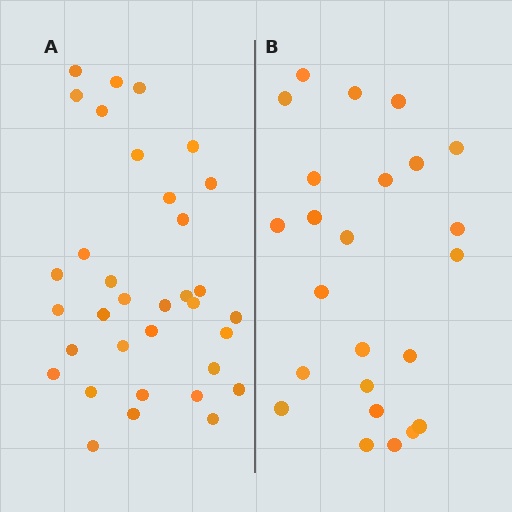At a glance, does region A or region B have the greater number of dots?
Region A (the left region) has more dots.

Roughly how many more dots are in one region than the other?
Region A has roughly 10 or so more dots than region B.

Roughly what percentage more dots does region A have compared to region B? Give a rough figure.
About 40% more.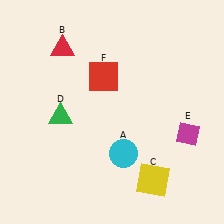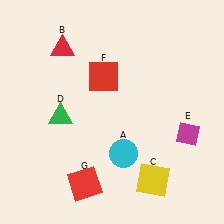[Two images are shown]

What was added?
A red square (G) was added in Image 2.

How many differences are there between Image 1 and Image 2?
There is 1 difference between the two images.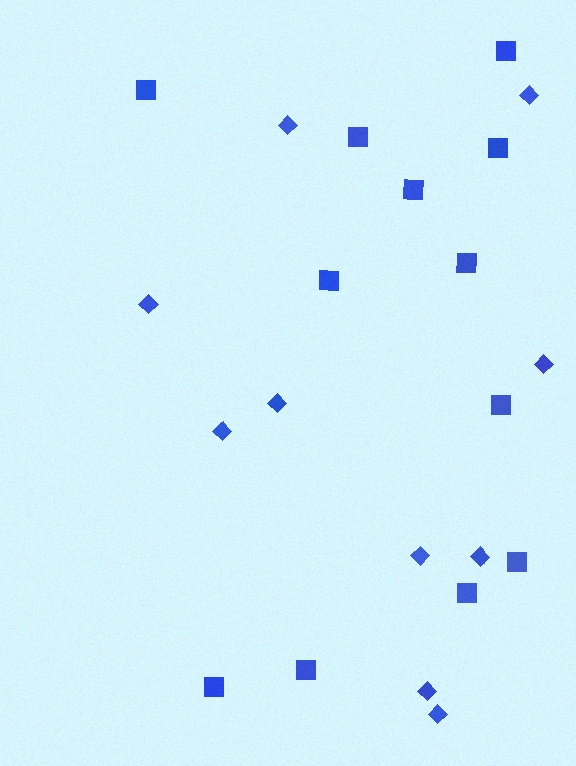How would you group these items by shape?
There are 2 groups: one group of squares (12) and one group of diamonds (10).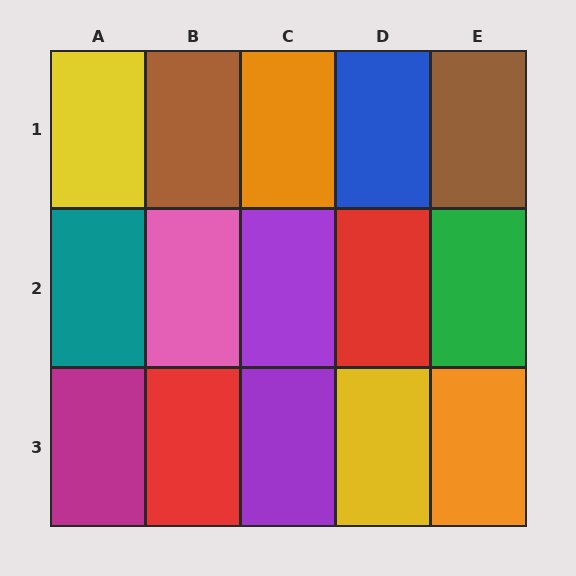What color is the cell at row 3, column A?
Magenta.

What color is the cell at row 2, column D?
Red.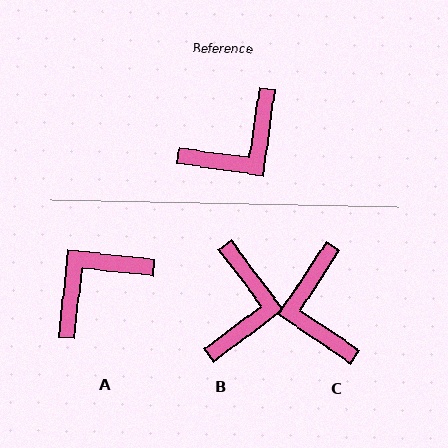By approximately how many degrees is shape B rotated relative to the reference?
Approximately 45 degrees counter-clockwise.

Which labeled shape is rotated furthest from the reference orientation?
A, about 178 degrees away.